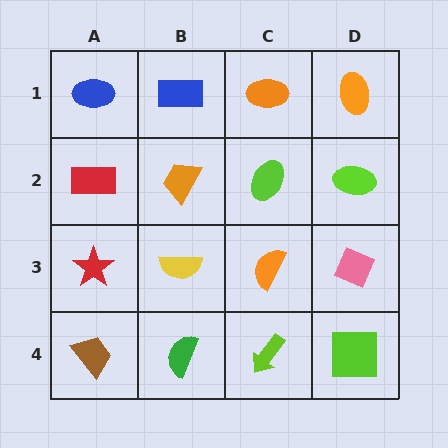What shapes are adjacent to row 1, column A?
A red rectangle (row 2, column A), a blue rectangle (row 1, column B).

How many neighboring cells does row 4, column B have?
3.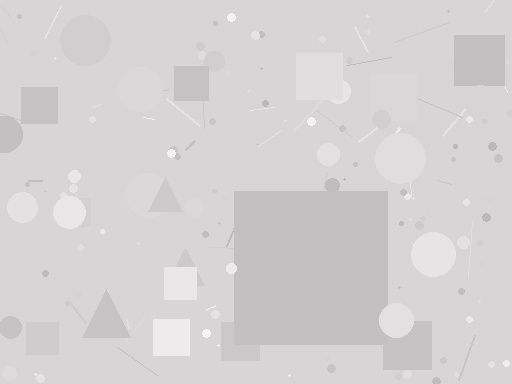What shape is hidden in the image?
A square is hidden in the image.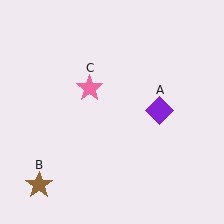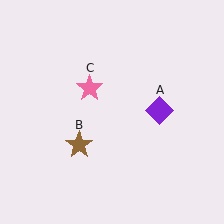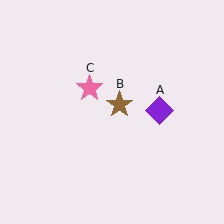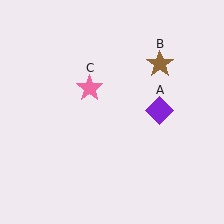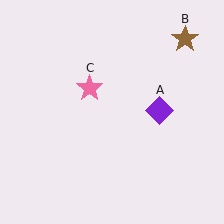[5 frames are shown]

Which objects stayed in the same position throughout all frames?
Purple diamond (object A) and pink star (object C) remained stationary.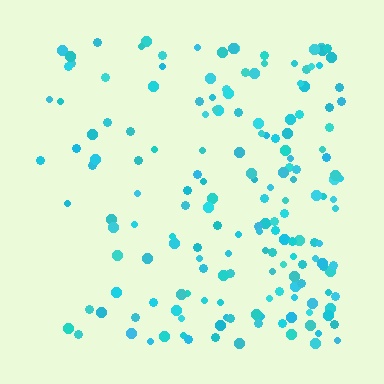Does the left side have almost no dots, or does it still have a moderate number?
Still a moderate number, just noticeably fewer than the right.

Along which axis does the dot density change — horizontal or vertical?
Horizontal.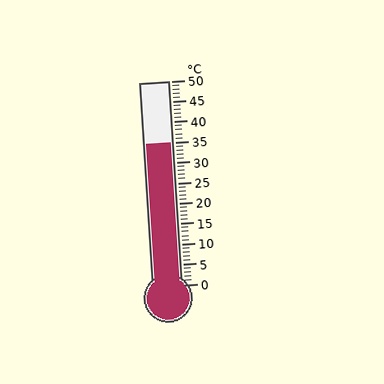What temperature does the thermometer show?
The thermometer shows approximately 35°C.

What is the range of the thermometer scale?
The thermometer scale ranges from 0°C to 50°C.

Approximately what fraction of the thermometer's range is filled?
The thermometer is filled to approximately 70% of its range.